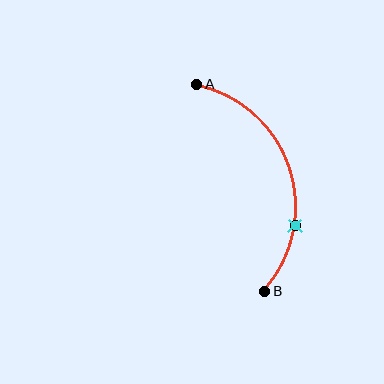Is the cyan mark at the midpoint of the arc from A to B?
No. The cyan mark lies on the arc but is closer to endpoint B. The arc midpoint would be at the point on the curve equidistant along the arc from both A and B.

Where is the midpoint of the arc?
The arc midpoint is the point on the curve farthest from the straight line joining A and B. It sits to the right of that line.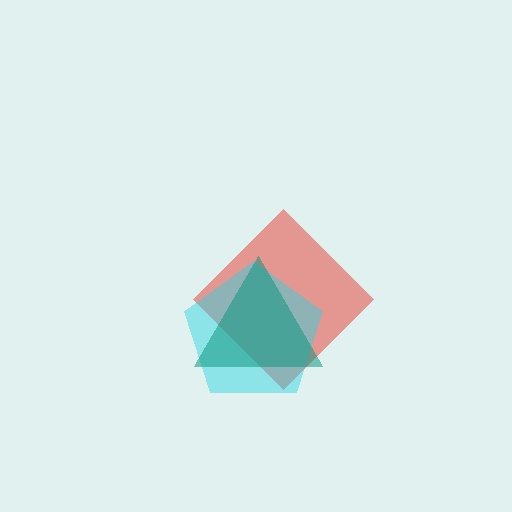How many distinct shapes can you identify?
There are 3 distinct shapes: a red diamond, a cyan pentagon, a teal triangle.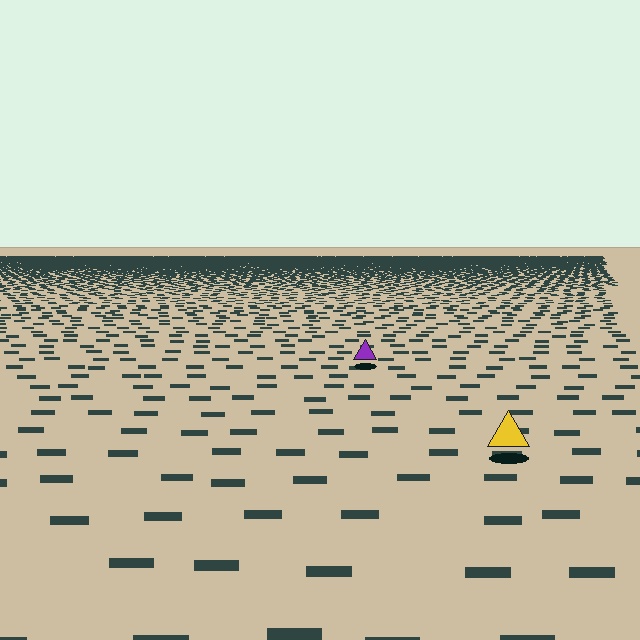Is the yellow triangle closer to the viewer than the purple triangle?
Yes. The yellow triangle is closer — you can tell from the texture gradient: the ground texture is coarser near it.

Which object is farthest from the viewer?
The purple triangle is farthest from the viewer. It appears smaller and the ground texture around it is denser.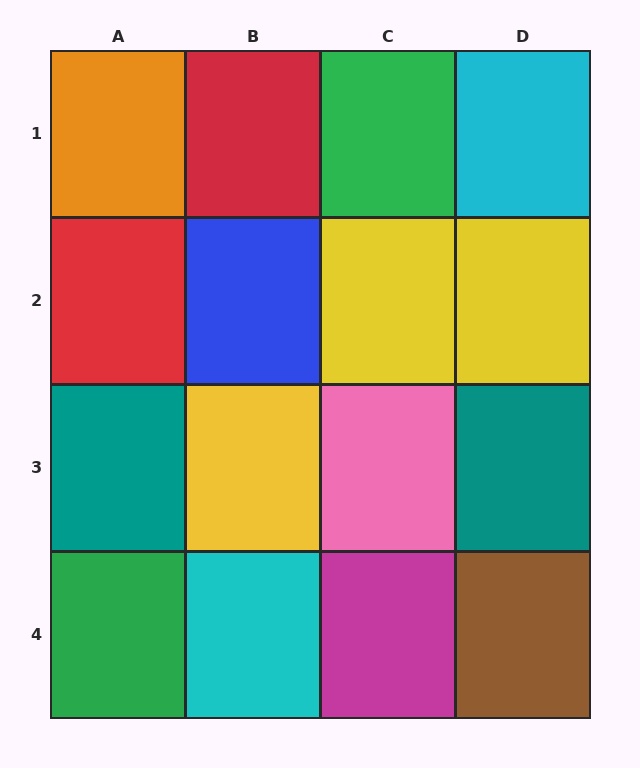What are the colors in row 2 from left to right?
Red, blue, yellow, yellow.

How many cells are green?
2 cells are green.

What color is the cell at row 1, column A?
Orange.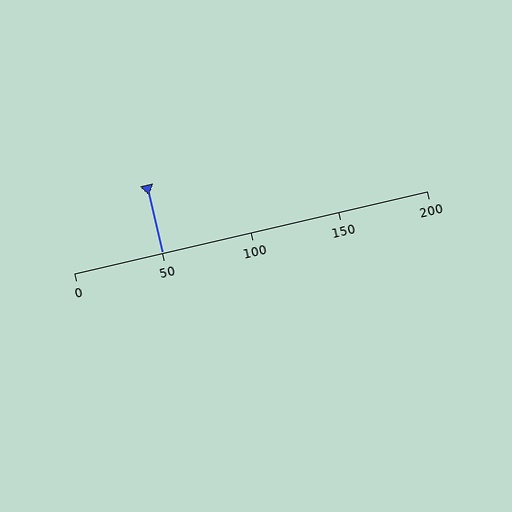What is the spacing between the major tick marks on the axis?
The major ticks are spaced 50 apart.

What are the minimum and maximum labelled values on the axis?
The axis runs from 0 to 200.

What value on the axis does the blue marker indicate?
The marker indicates approximately 50.